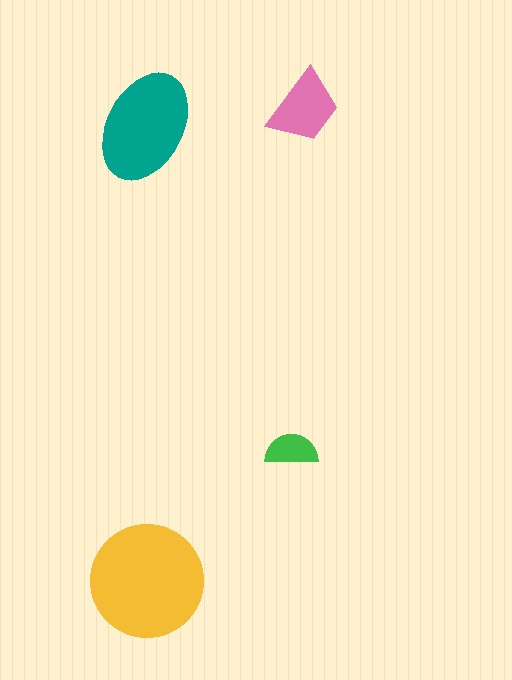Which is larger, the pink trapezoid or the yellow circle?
The yellow circle.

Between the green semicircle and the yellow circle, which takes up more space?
The yellow circle.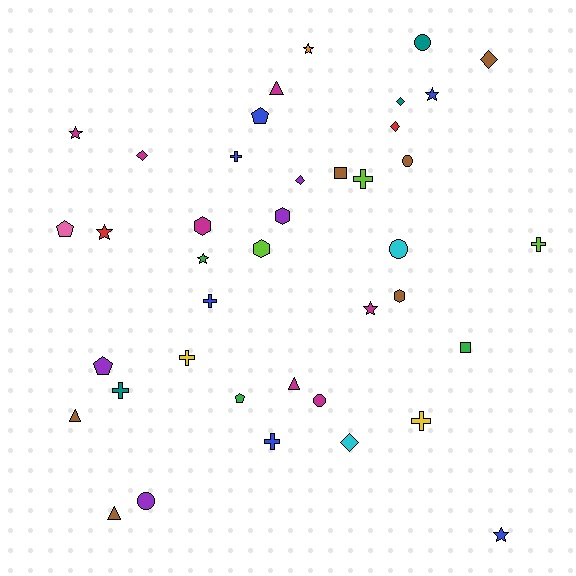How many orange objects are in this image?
There is 1 orange object.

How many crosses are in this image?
There are 8 crosses.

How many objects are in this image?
There are 40 objects.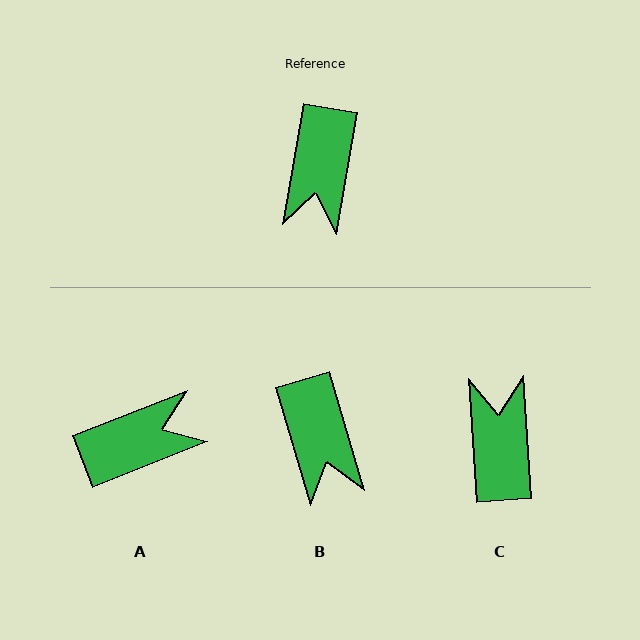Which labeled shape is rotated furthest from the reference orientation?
C, about 167 degrees away.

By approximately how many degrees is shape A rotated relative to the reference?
Approximately 122 degrees counter-clockwise.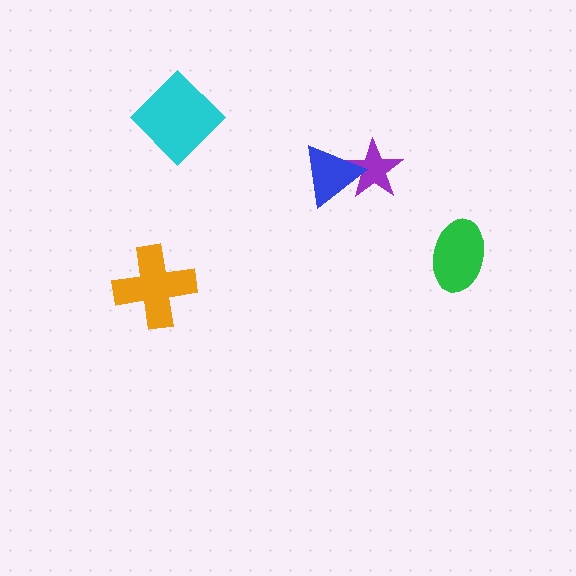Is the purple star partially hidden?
Yes, it is partially covered by another shape.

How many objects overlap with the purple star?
1 object overlaps with the purple star.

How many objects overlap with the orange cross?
0 objects overlap with the orange cross.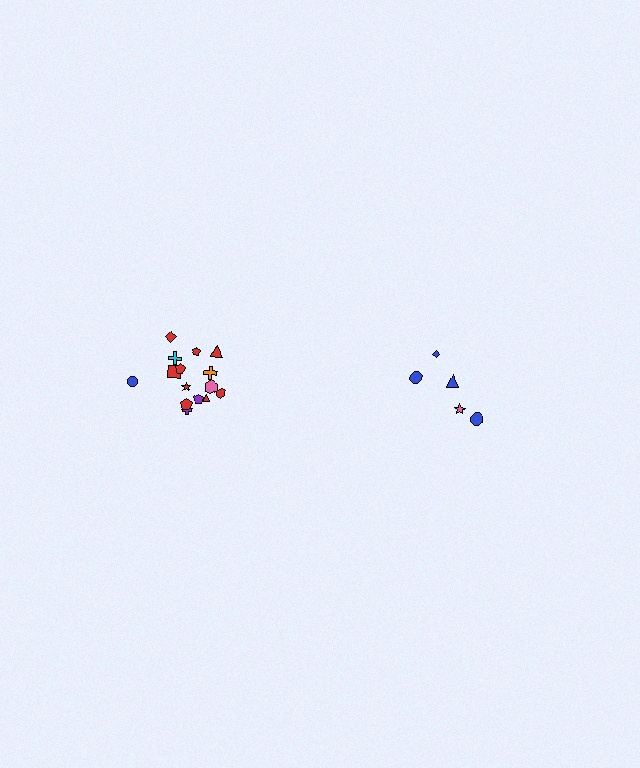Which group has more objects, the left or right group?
The left group.